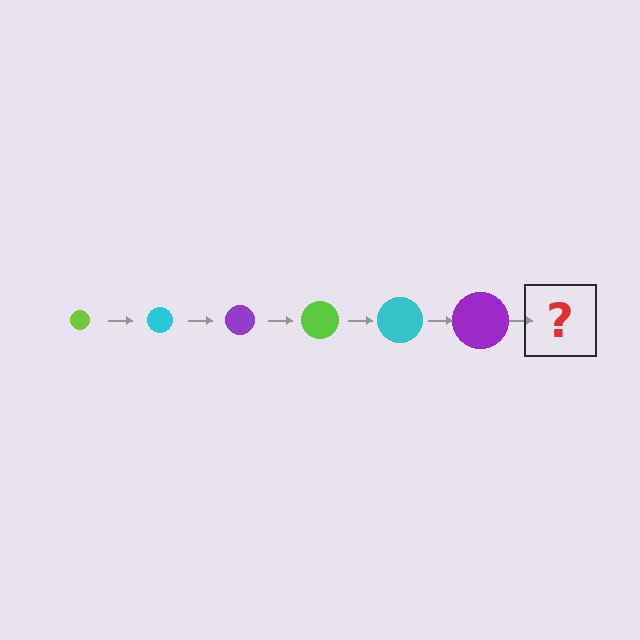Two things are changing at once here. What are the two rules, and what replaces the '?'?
The two rules are that the circle grows larger each step and the color cycles through lime, cyan, and purple. The '?' should be a lime circle, larger than the previous one.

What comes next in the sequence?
The next element should be a lime circle, larger than the previous one.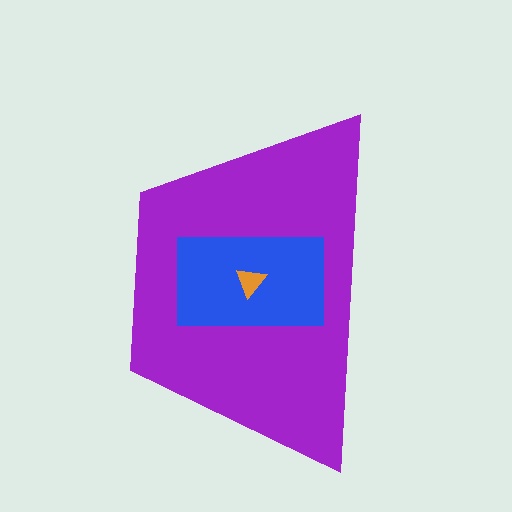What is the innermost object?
The orange triangle.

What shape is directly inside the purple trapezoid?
The blue rectangle.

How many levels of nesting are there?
3.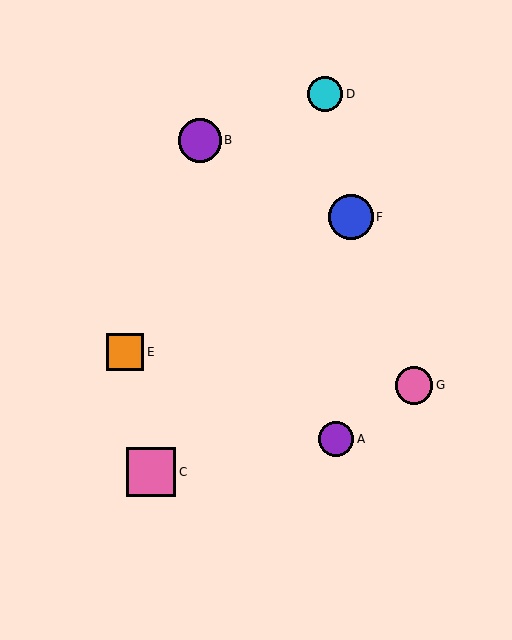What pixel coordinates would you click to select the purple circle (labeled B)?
Click at (200, 140) to select the purple circle B.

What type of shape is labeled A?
Shape A is a purple circle.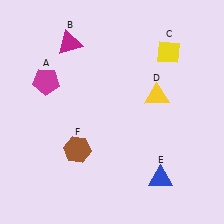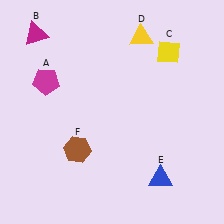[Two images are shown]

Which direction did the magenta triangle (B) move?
The magenta triangle (B) moved left.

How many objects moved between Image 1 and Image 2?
2 objects moved between the two images.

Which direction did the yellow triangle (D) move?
The yellow triangle (D) moved up.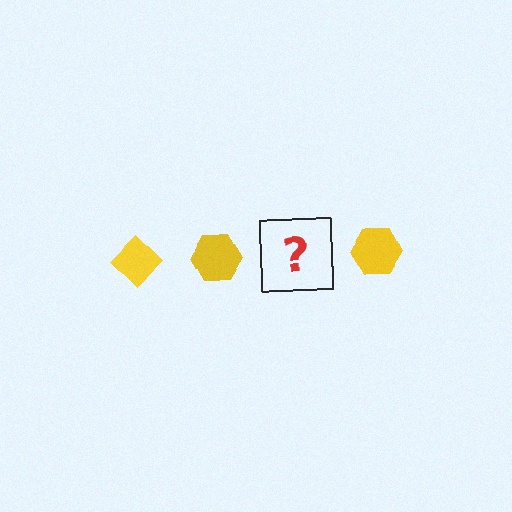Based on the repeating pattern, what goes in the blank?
The blank should be a yellow diamond.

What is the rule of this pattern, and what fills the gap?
The rule is that the pattern cycles through diamond, hexagon shapes in yellow. The gap should be filled with a yellow diamond.